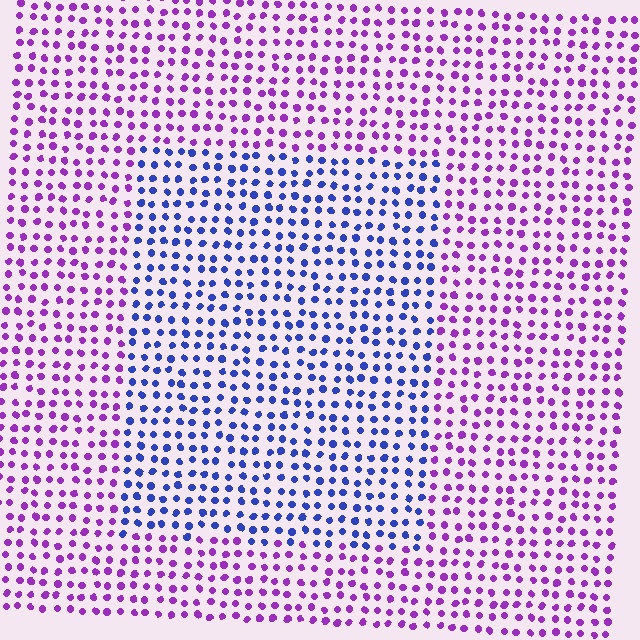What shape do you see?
I see a rectangle.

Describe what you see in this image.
The image is filled with small purple elements in a uniform arrangement. A rectangle-shaped region is visible where the elements are tinted to a slightly different hue, forming a subtle color boundary.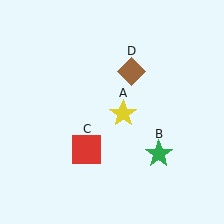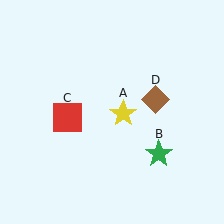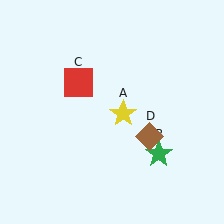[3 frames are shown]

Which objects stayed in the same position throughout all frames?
Yellow star (object A) and green star (object B) remained stationary.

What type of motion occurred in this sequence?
The red square (object C), brown diamond (object D) rotated clockwise around the center of the scene.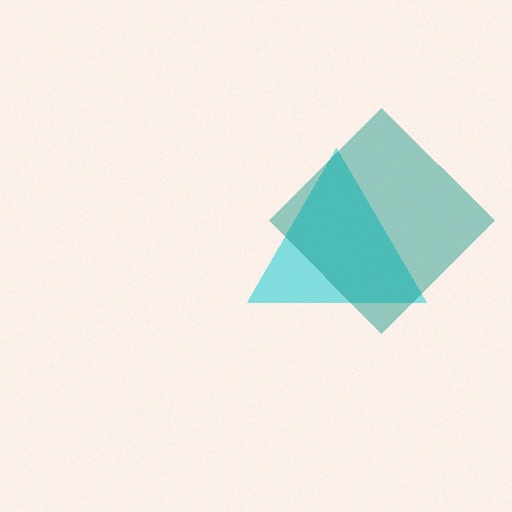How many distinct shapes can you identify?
There are 2 distinct shapes: a cyan triangle, a teal diamond.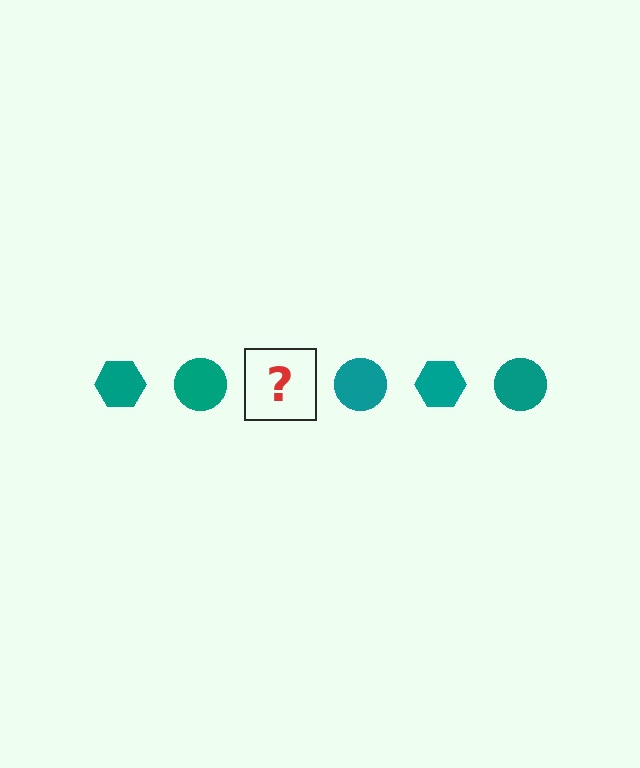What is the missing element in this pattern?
The missing element is a teal hexagon.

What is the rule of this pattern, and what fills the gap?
The rule is that the pattern cycles through hexagon, circle shapes in teal. The gap should be filled with a teal hexagon.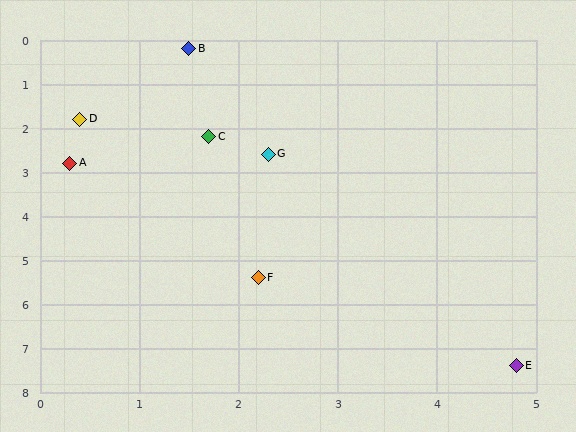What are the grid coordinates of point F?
Point F is at approximately (2.2, 5.4).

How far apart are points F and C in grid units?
Points F and C are about 3.2 grid units apart.